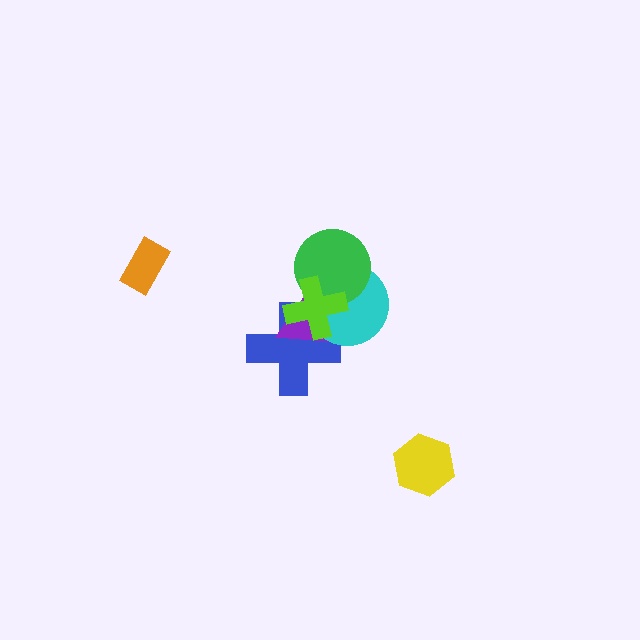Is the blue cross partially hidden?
Yes, it is partially covered by another shape.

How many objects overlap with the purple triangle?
4 objects overlap with the purple triangle.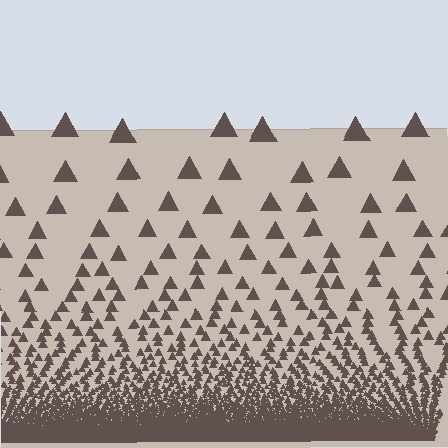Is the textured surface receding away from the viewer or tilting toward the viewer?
The surface appears to tilt toward the viewer. Texture elements get larger and sparser toward the top.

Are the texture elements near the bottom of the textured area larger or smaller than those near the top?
Smaller. The gradient is inverted — elements near the bottom are smaller and denser.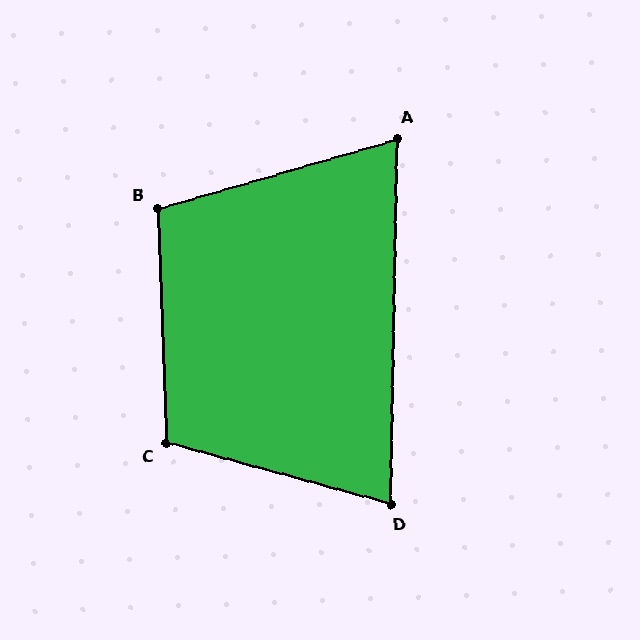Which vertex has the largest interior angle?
C, at approximately 107 degrees.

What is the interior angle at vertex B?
Approximately 104 degrees (obtuse).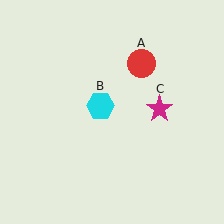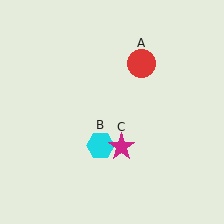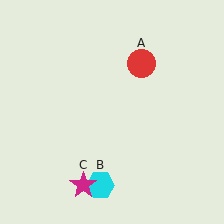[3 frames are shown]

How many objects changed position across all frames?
2 objects changed position: cyan hexagon (object B), magenta star (object C).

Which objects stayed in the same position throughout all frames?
Red circle (object A) remained stationary.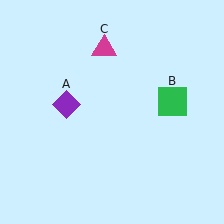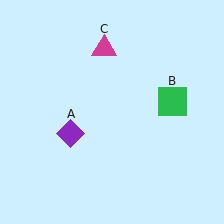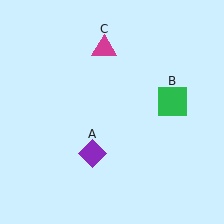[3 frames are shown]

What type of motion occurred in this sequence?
The purple diamond (object A) rotated counterclockwise around the center of the scene.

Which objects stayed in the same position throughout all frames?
Green square (object B) and magenta triangle (object C) remained stationary.